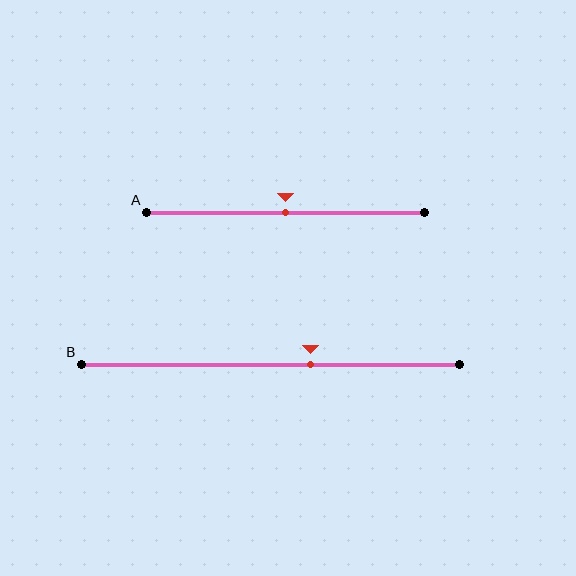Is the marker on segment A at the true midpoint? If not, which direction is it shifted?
Yes, the marker on segment A is at the true midpoint.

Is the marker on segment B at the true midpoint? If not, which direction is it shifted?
No, the marker on segment B is shifted to the right by about 10% of the segment length.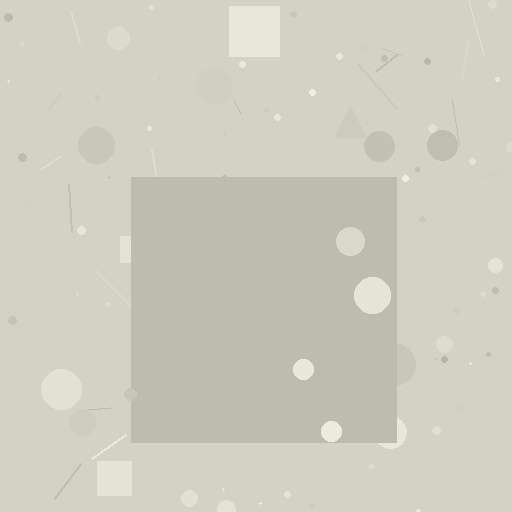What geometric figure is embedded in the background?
A square is embedded in the background.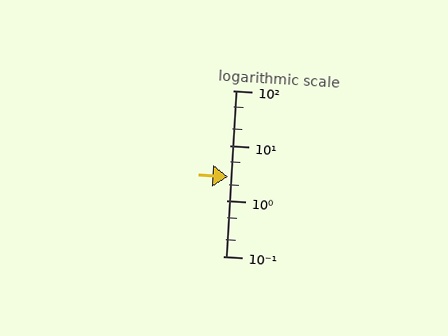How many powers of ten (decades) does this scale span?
The scale spans 3 decades, from 0.1 to 100.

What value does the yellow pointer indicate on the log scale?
The pointer indicates approximately 2.7.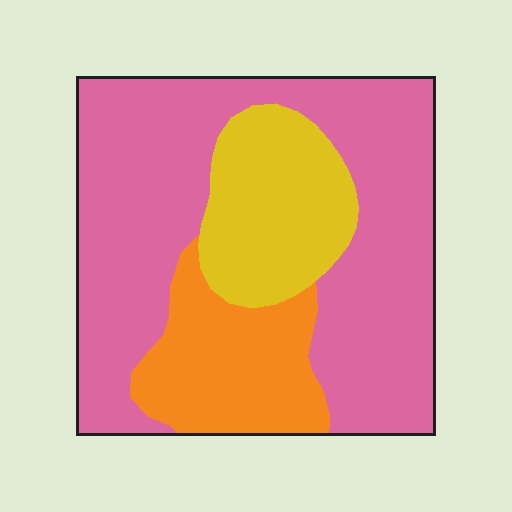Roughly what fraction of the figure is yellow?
Yellow takes up about one fifth (1/5) of the figure.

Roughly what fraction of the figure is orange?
Orange covers about 20% of the figure.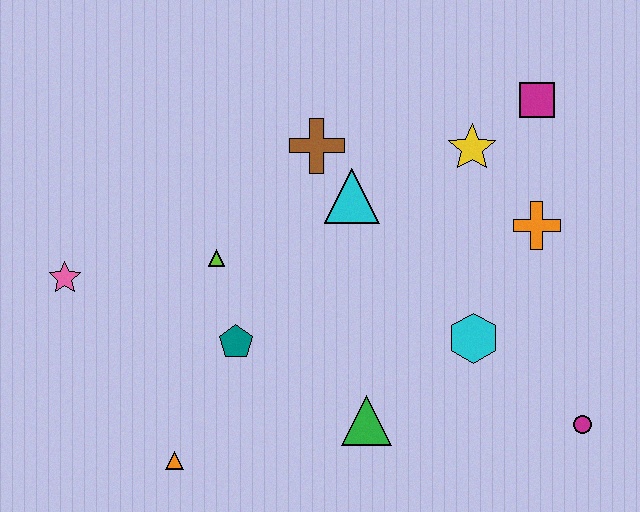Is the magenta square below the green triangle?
No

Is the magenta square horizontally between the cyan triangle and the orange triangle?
No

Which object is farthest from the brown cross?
The magenta circle is farthest from the brown cross.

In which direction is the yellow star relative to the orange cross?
The yellow star is above the orange cross.